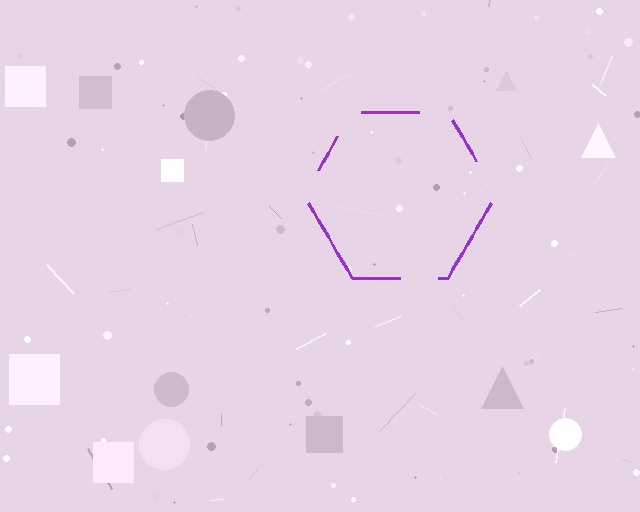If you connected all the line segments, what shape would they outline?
They would outline a hexagon.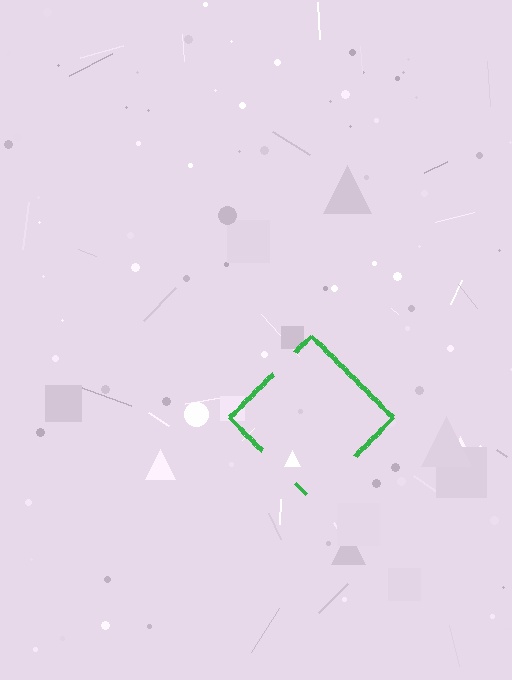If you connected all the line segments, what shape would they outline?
They would outline a diamond.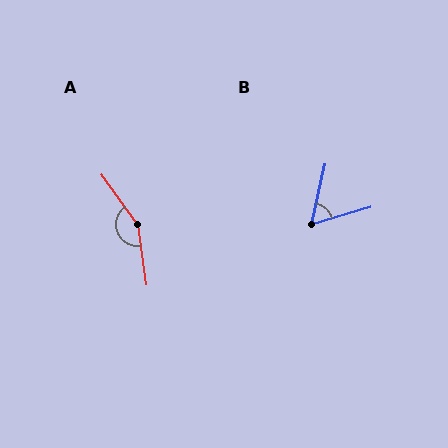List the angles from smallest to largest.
B (61°), A (152°).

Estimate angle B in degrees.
Approximately 61 degrees.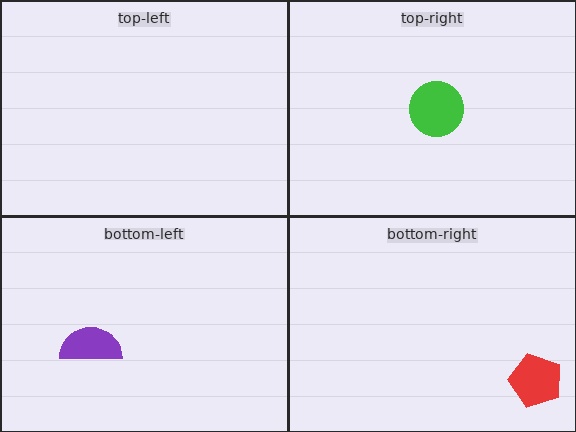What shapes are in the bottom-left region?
The purple semicircle.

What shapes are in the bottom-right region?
The red pentagon.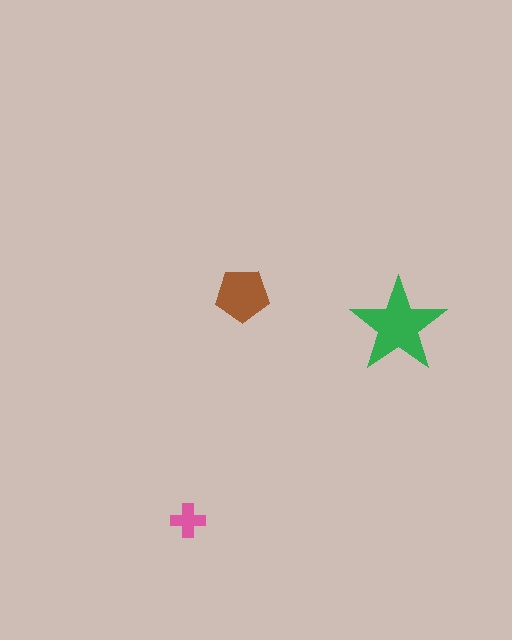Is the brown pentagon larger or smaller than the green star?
Smaller.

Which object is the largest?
The green star.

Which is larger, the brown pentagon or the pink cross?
The brown pentagon.